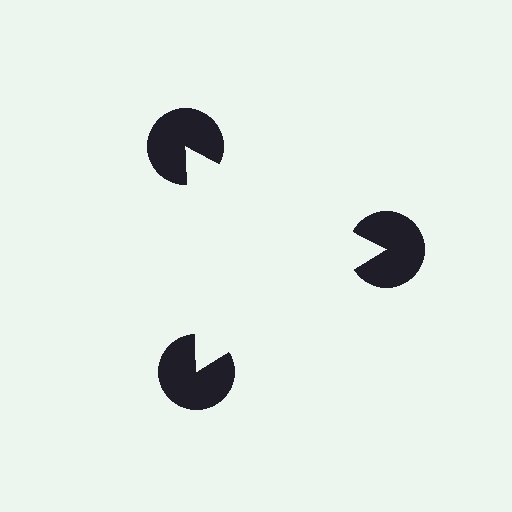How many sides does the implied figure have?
3 sides.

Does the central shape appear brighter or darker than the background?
It typically appears slightly brighter than the background, even though no actual brightness change is drawn.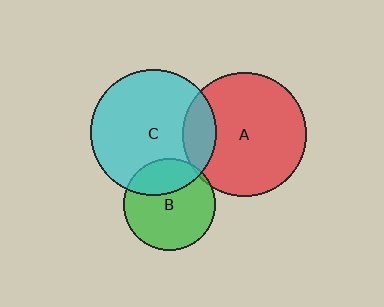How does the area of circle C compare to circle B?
Approximately 1.9 times.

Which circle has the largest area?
Circle C (cyan).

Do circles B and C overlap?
Yes.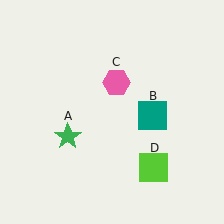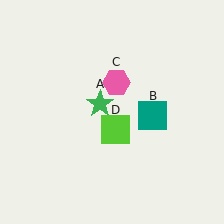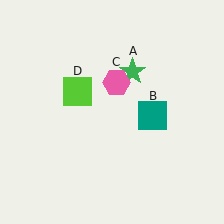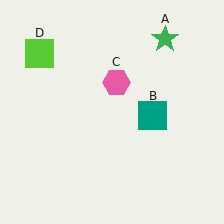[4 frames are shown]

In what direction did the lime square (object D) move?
The lime square (object D) moved up and to the left.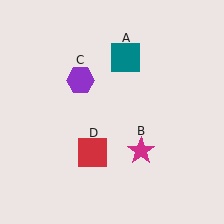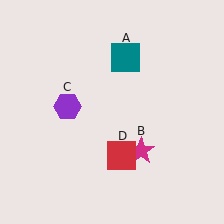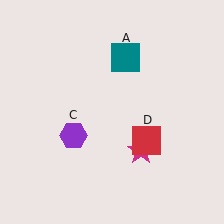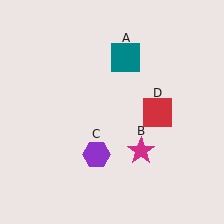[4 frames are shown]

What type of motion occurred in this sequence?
The purple hexagon (object C), red square (object D) rotated counterclockwise around the center of the scene.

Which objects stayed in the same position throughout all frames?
Teal square (object A) and magenta star (object B) remained stationary.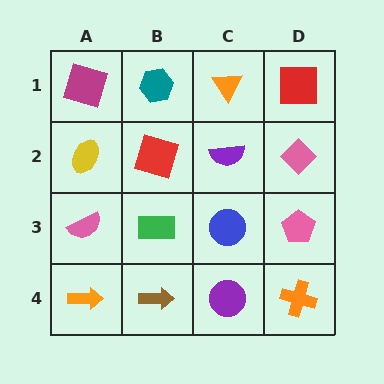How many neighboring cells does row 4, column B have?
3.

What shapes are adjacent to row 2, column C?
An orange triangle (row 1, column C), a blue circle (row 3, column C), a red square (row 2, column B), a pink diamond (row 2, column D).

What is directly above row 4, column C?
A blue circle.